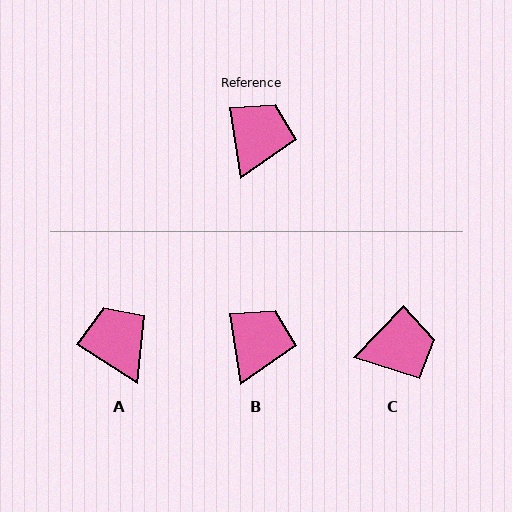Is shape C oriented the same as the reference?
No, it is off by about 52 degrees.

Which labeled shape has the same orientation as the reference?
B.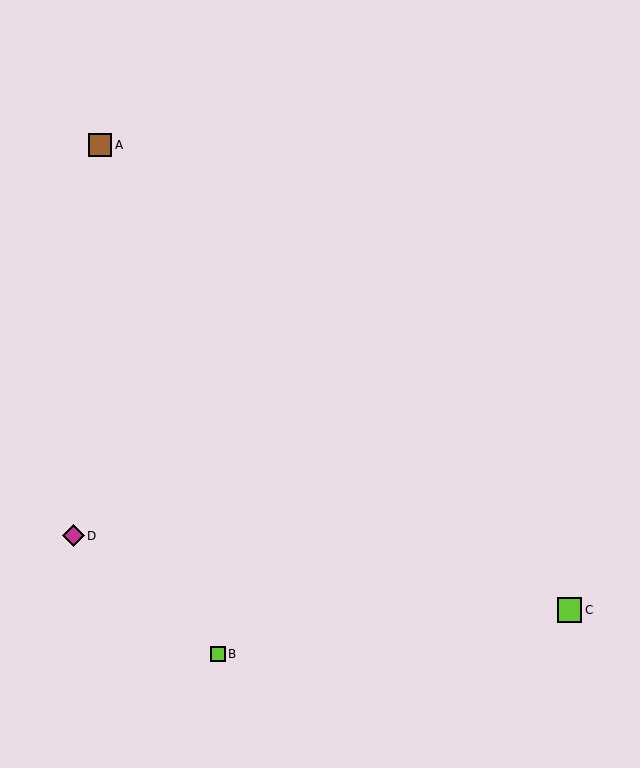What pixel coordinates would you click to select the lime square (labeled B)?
Click at (218, 654) to select the lime square B.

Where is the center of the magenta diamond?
The center of the magenta diamond is at (73, 536).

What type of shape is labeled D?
Shape D is a magenta diamond.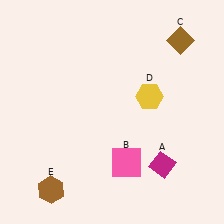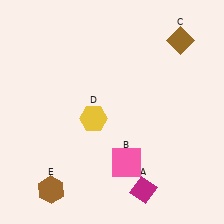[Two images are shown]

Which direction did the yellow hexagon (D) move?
The yellow hexagon (D) moved left.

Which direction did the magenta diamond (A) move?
The magenta diamond (A) moved down.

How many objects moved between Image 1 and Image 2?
2 objects moved between the two images.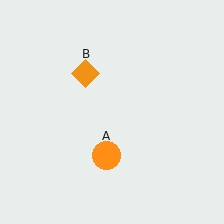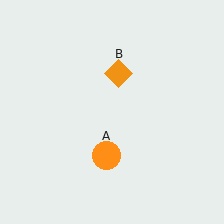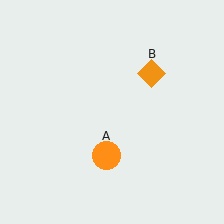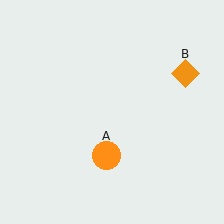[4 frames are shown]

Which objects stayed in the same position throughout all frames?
Orange circle (object A) remained stationary.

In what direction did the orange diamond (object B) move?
The orange diamond (object B) moved right.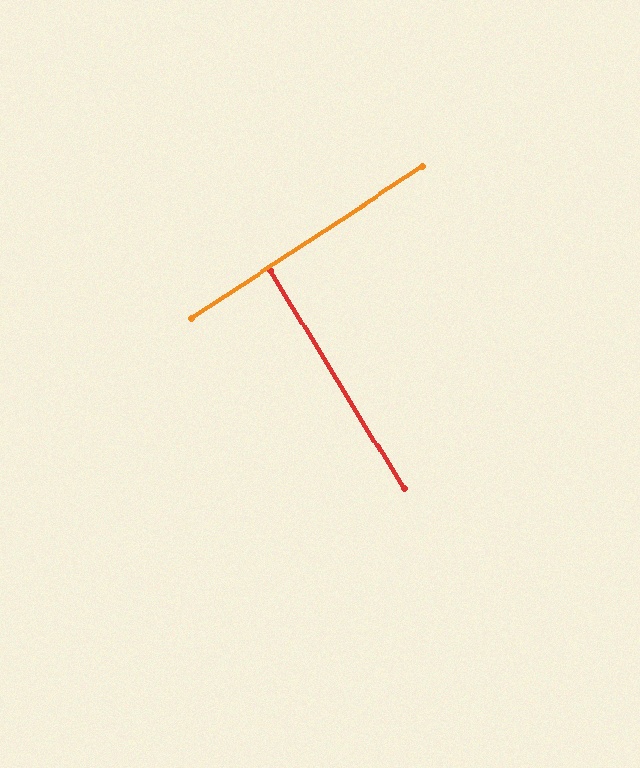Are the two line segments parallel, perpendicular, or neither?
Perpendicular — they meet at approximately 88°.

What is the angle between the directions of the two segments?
Approximately 88 degrees.